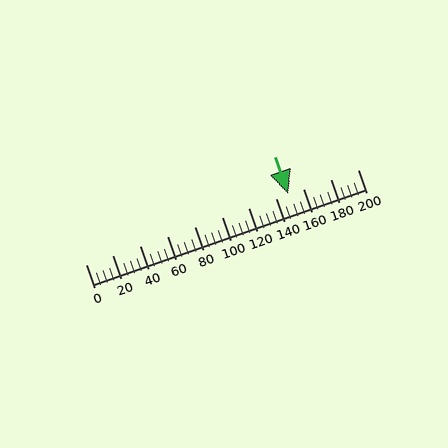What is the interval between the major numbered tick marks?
The major tick marks are spaced 20 units apart.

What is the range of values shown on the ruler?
The ruler shows values from 0 to 200.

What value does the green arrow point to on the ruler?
The green arrow points to approximately 149.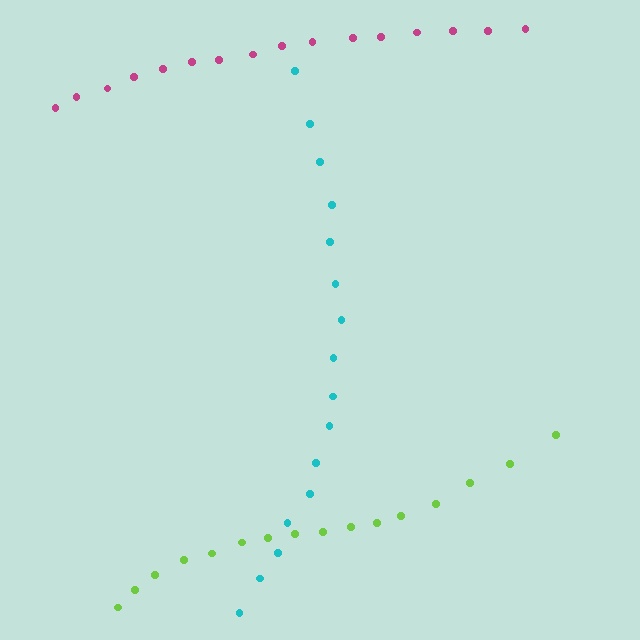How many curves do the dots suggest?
There are 3 distinct paths.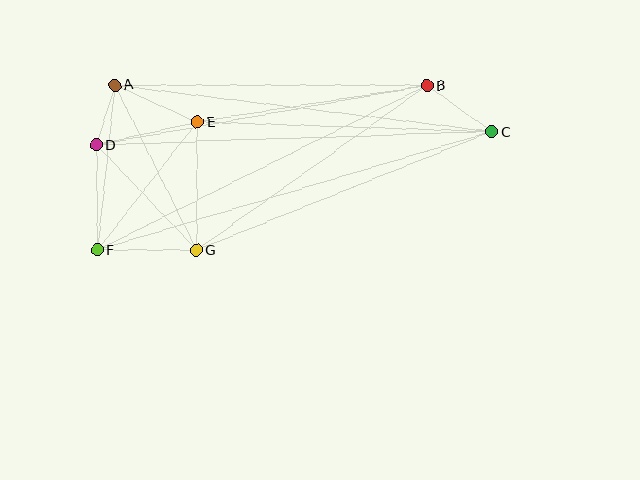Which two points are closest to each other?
Points A and D are closest to each other.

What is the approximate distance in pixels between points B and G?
The distance between B and G is approximately 283 pixels.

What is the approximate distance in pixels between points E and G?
The distance between E and G is approximately 128 pixels.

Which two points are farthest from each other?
Points C and F are farthest from each other.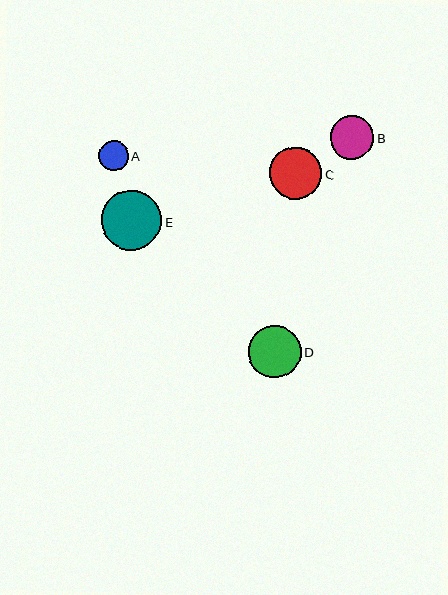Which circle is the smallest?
Circle A is the smallest with a size of approximately 30 pixels.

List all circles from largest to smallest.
From largest to smallest: E, D, C, B, A.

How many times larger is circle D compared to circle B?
Circle D is approximately 1.2 times the size of circle B.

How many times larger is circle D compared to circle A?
Circle D is approximately 1.8 times the size of circle A.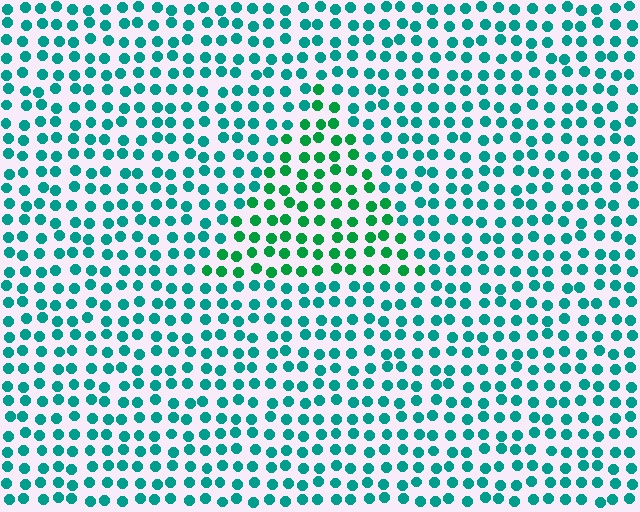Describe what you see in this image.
The image is filled with small teal elements in a uniform arrangement. A triangle-shaped region is visible where the elements are tinted to a slightly different hue, forming a subtle color boundary.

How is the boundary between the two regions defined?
The boundary is defined purely by a slight shift in hue (about 31 degrees). Spacing, size, and orientation are identical on both sides.